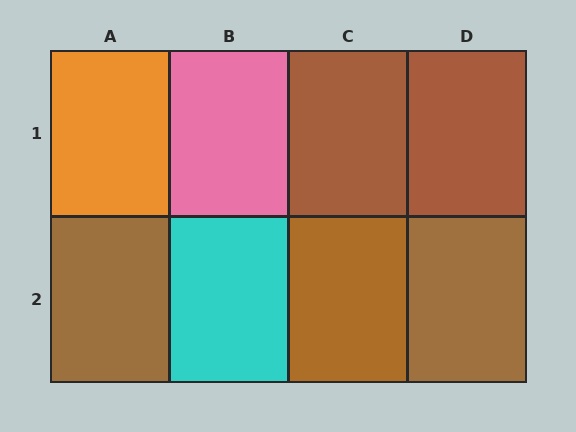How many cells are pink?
1 cell is pink.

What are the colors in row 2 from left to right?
Brown, cyan, brown, brown.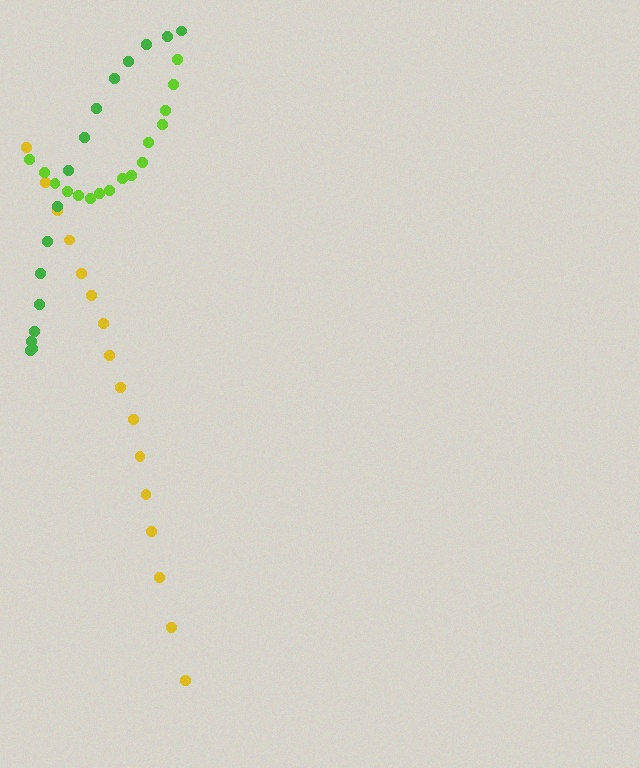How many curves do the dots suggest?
There are 3 distinct paths.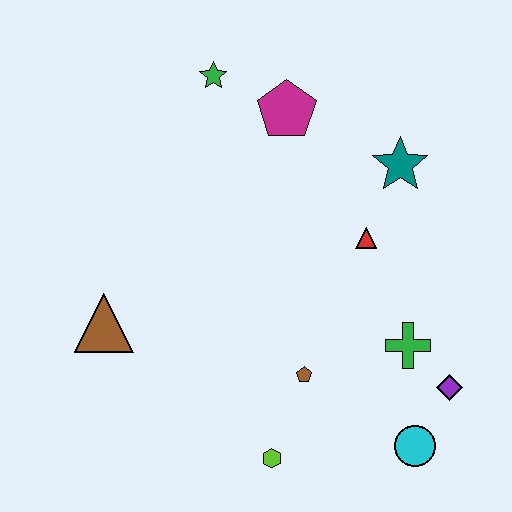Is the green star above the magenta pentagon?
Yes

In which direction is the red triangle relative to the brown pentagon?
The red triangle is above the brown pentagon.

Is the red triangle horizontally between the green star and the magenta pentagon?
No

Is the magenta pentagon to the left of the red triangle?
Yes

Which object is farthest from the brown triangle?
The purple diamond is farthest from the brown triangle.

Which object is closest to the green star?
The magenta pentagon is closest to the green star.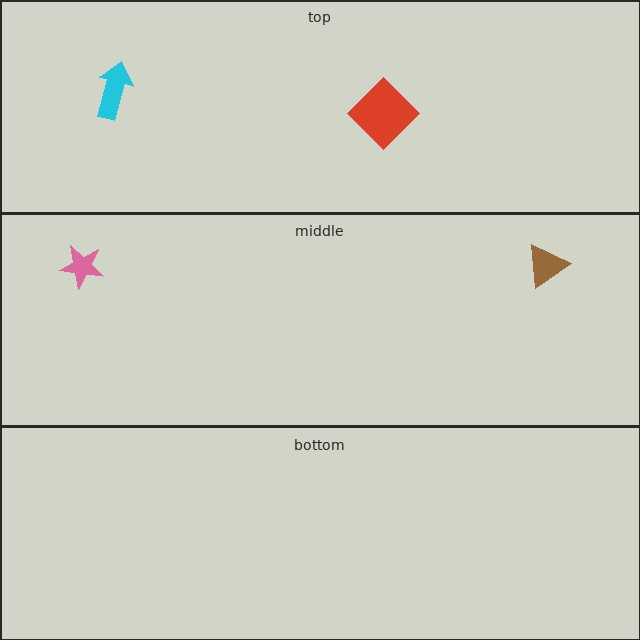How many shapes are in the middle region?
2.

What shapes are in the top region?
The cyan arrow, the red diamond.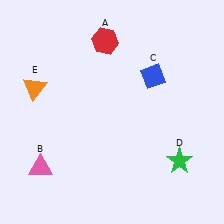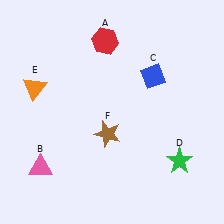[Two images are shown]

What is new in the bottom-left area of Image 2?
A brown star (F) was added in the bottom-left area of Image 2.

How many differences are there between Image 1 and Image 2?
There is 1 difference between the two images.